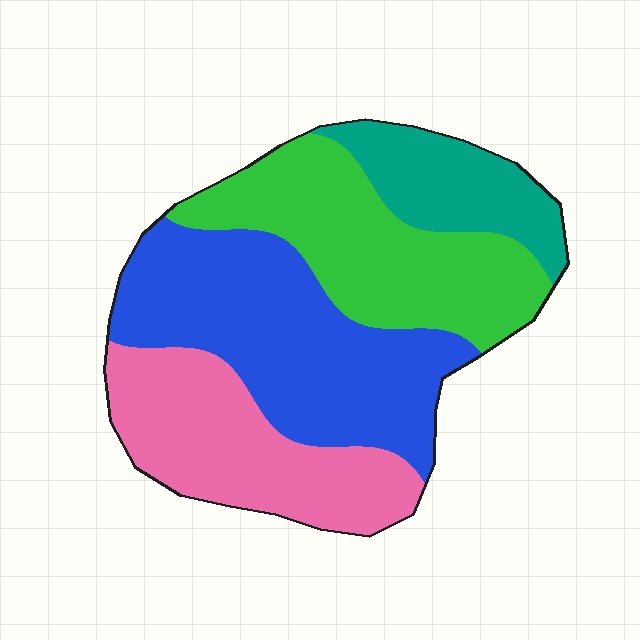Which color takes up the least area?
Teal, at roughly 15%.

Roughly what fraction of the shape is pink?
Pink covers about 25% of the shape.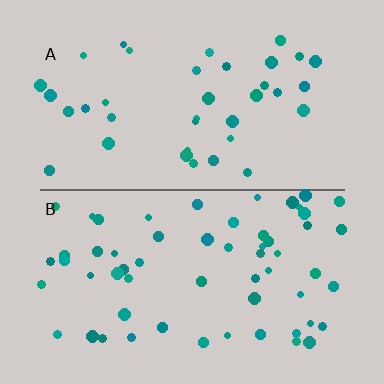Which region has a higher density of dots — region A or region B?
B (the bottom).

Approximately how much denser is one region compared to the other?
Approximately 1.6× — region B over region A.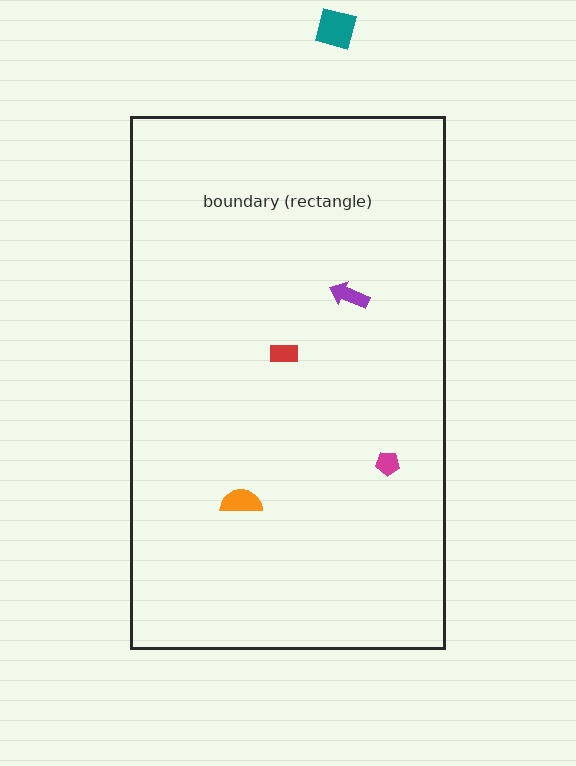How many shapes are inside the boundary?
4 inside, 1 outside.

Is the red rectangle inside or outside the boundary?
Inside.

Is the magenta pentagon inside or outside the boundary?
Inside.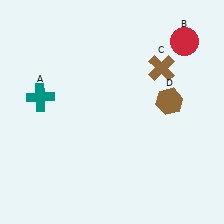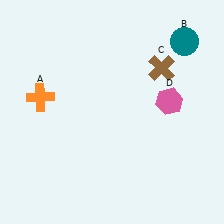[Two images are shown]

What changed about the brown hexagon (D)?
In Image 1, D is brown. In Image 2, it changed to pink.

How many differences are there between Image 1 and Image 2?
There are 3 differences between the two images.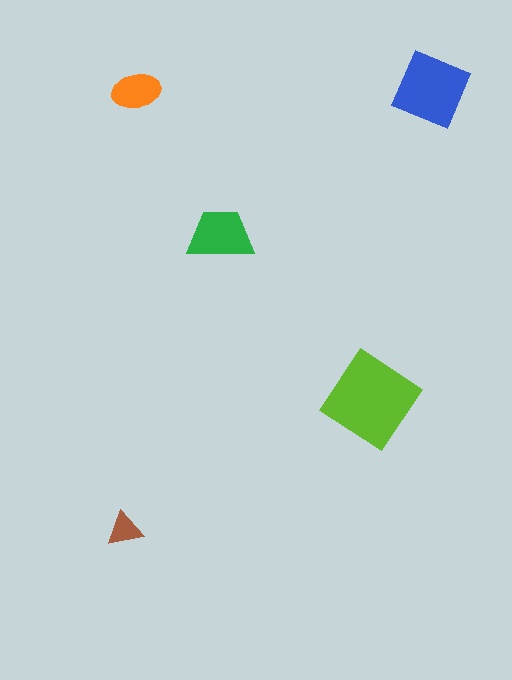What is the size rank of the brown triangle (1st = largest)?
5th.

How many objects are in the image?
There are 5 objects in the image.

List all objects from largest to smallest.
The lime diamond, the blue diamond, the green trapezoid, the orange ellipse, the brown triangle.